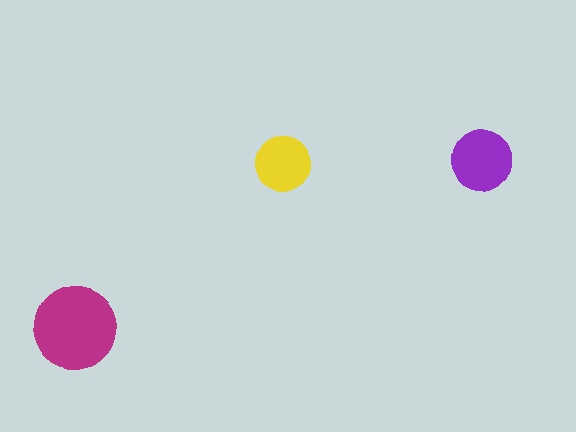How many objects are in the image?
There are 3 objects in the image.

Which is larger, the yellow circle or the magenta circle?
The magenta one.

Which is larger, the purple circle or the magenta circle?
The magenta one.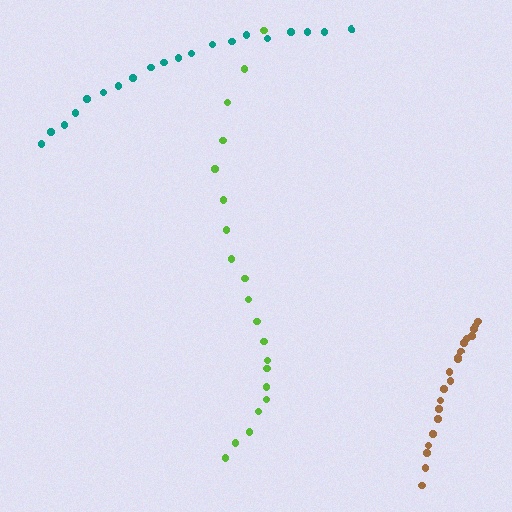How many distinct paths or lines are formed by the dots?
There are 3 distinct paths.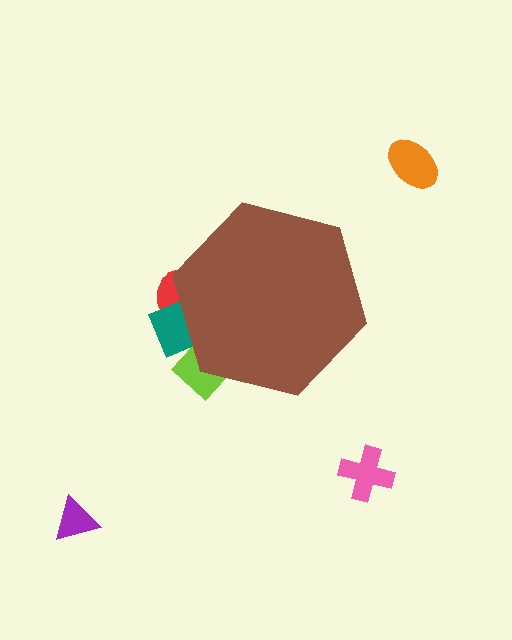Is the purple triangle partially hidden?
No, the purple triangle is fully visible.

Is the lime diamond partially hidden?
Yes, the lime diamond is partially hidden behind the brown hexagon.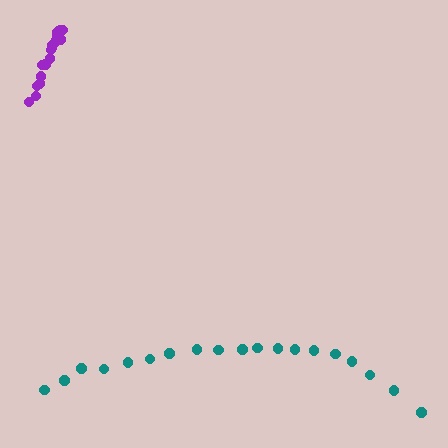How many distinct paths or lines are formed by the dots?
There are 2 distinct paths.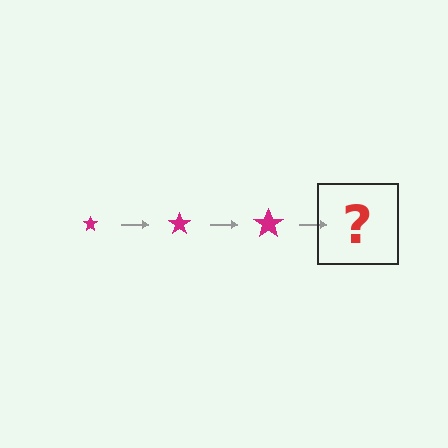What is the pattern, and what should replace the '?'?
The pattern is that the star gets progressively larger each step. The '?' should be a magenta star, larger than the previous one.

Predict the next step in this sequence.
The next step is a magenta star, larger than the previous one.